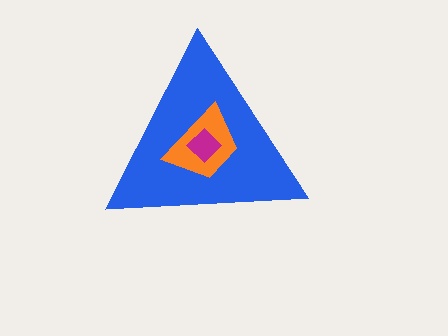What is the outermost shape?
The blue triangle.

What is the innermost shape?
The magenta diamond.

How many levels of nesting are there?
3.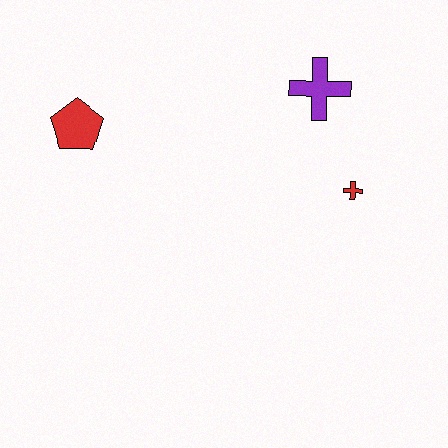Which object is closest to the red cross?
The purple cross is closest to the red cross.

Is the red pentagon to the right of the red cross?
No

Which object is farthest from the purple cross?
The red pentagon is farthest from the purple cross.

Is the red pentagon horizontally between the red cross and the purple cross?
No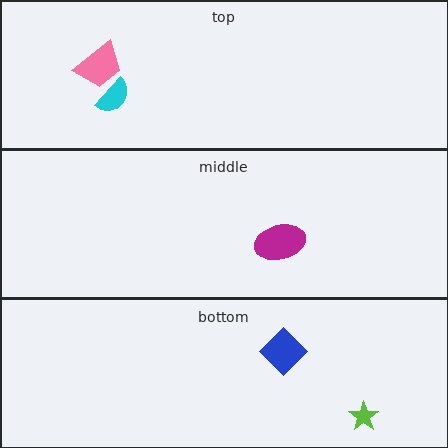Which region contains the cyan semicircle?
The top region.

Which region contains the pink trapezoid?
The top region.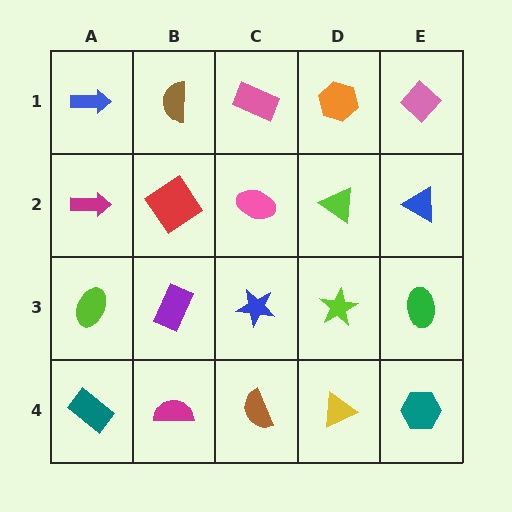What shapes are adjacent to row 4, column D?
A lime star (row 3, column D), a brown semicircle (row 4, column C), a teal hexagon (row 4, column E).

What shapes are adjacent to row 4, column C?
A blue star (row 3, column C), a magenta semicircle (row 4, column B), a yellow triangle (row 4, column D).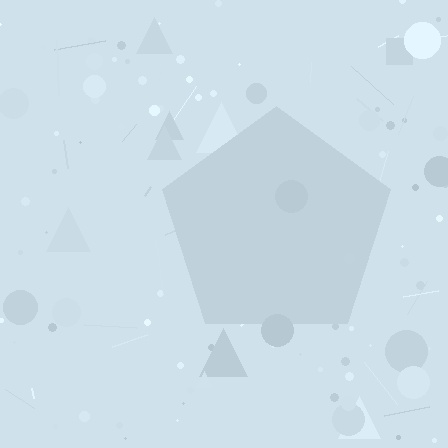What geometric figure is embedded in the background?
A pentagon is embedded in the background.